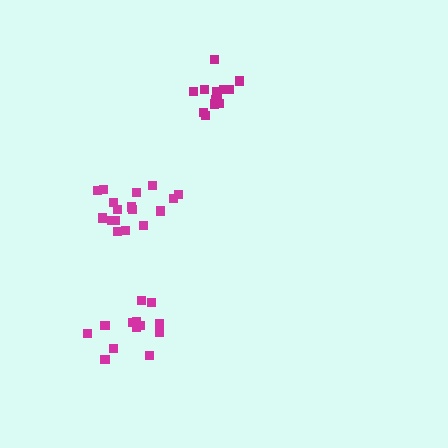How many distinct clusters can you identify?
There are 3 distinct clusters.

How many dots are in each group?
Group 1: 13 dots, Group 2: 17 dots, Group 3: 14 dots (44 total).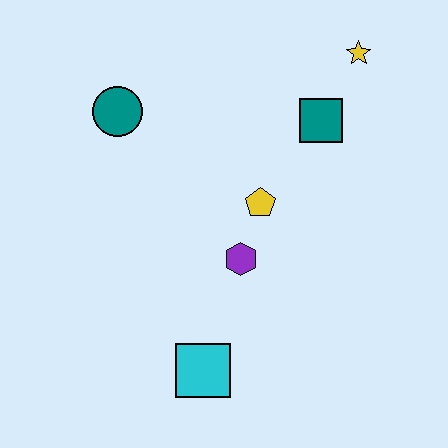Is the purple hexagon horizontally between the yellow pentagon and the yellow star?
No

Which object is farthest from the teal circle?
The cyan square is farthest from the teal circle.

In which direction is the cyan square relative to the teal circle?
The cyan square is below the teal circle.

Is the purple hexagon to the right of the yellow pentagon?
No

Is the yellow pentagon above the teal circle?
No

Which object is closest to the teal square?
The yellow star is closest to the teal square.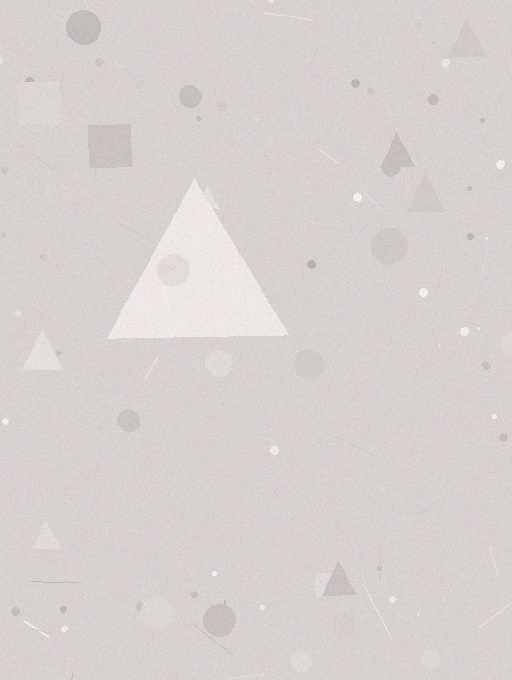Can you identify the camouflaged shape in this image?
The camouflaged shape is a triangle.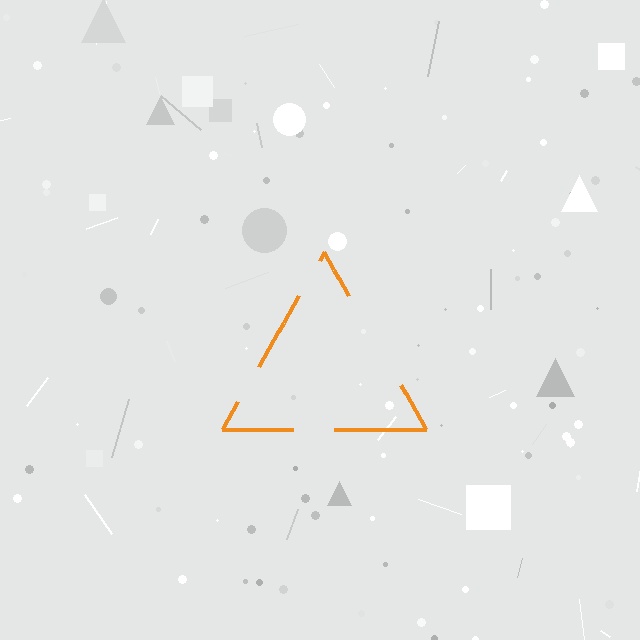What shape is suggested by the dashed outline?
The dashed outline suggests a triangle.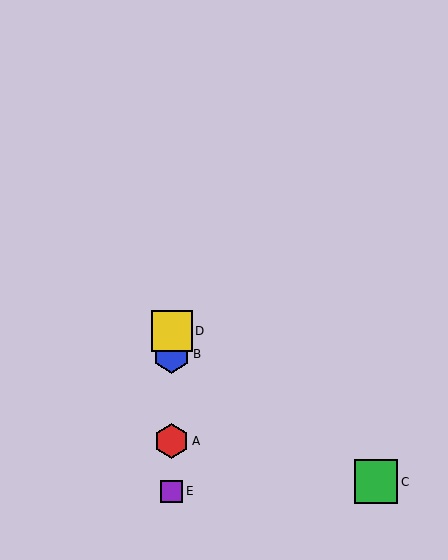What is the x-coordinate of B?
Object B is at x≈172.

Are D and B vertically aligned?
Yes, both are at x≈172.